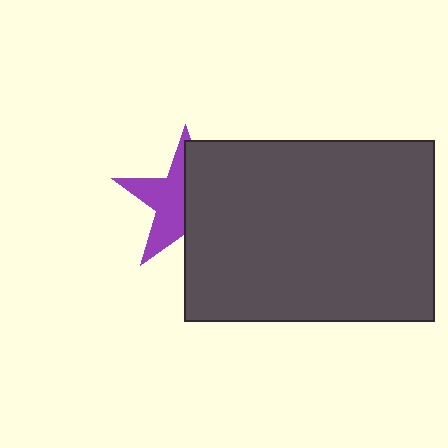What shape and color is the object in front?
The object in front is a dark gray rectangle.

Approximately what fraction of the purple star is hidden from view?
Roughly 52% of the purple star is hidden behind the dark gray rectangle.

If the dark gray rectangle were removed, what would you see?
You would see the complete purple star.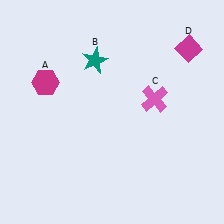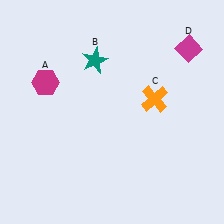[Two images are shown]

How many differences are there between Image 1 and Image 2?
There is 1 difference between the two images.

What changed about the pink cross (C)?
In Image 1, C is pink. In Image 2, it changed to orange.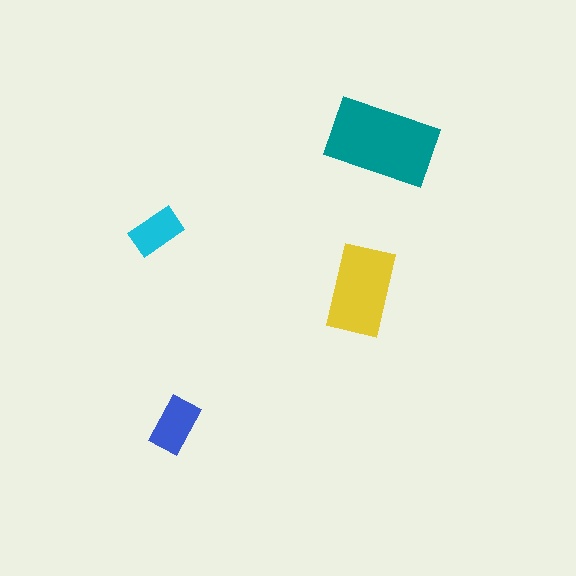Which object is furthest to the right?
The teal rectangle is rightmost.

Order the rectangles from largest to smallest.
the teal one, the yellow one, the blue one, the cyan one.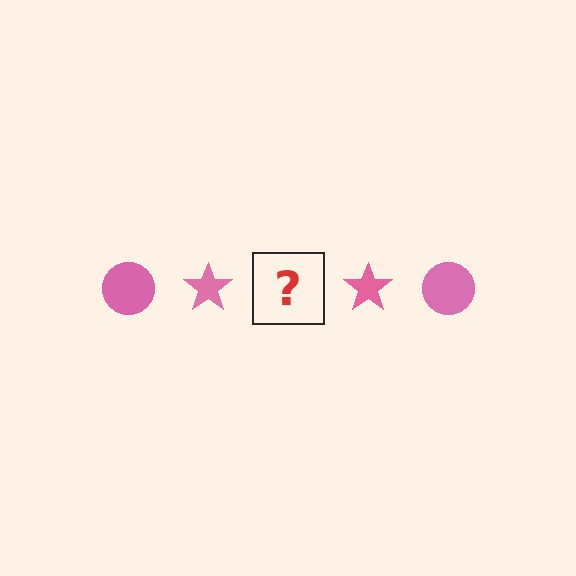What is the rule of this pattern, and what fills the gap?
The rule is that the pattern cycles through circle, star shapes in pink. The gap should be filled with a pink circle.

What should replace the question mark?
The question mark should be replaced with a pink circle.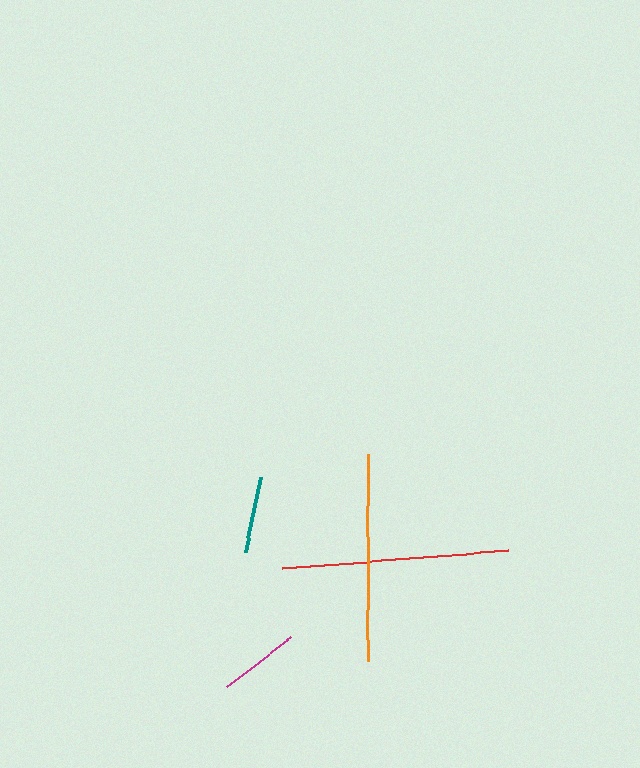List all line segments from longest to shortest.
From longest to shortest: red, orange, magenta, teal.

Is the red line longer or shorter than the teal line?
The red line is longer than the teal line.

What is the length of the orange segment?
The orange segment is approximately 207 pixels long.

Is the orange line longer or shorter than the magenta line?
The orange line is longer than the magenta line.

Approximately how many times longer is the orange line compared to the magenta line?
The orange line is approximately 2.5 times the length of the magenta line.